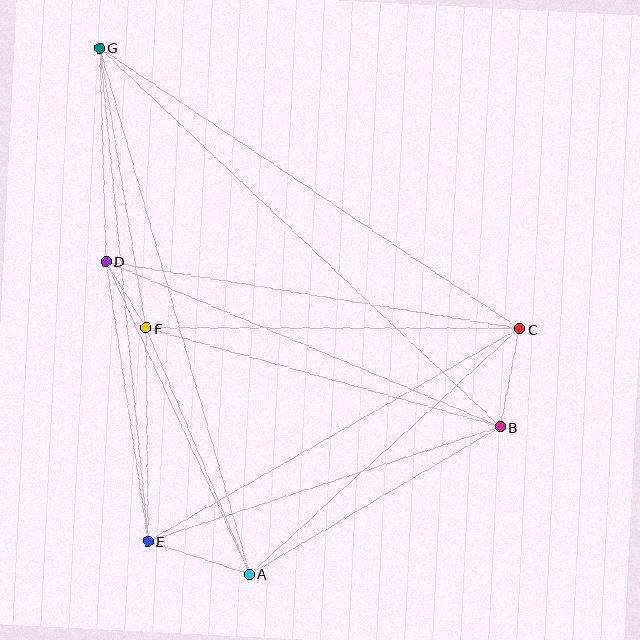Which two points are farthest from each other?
Points B and G are farthest from each other.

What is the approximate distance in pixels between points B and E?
The distance between B and E is approximately 370 pixels.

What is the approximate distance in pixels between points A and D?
The distance between A and D is approximately 344 pixels.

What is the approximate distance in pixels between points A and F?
The distance between A and F is approximately 267 pixels.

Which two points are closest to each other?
Points D and F are closest to each other.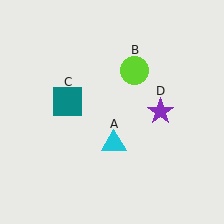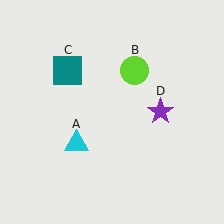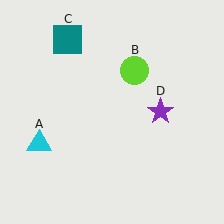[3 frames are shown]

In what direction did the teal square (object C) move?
The teal square (object C) moved up.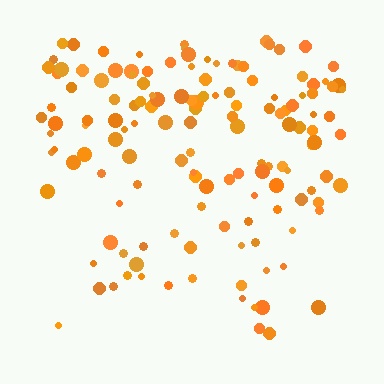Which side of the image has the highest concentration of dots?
The top.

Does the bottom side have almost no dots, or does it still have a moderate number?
Still a moderate number, just noticeably fewer than the top.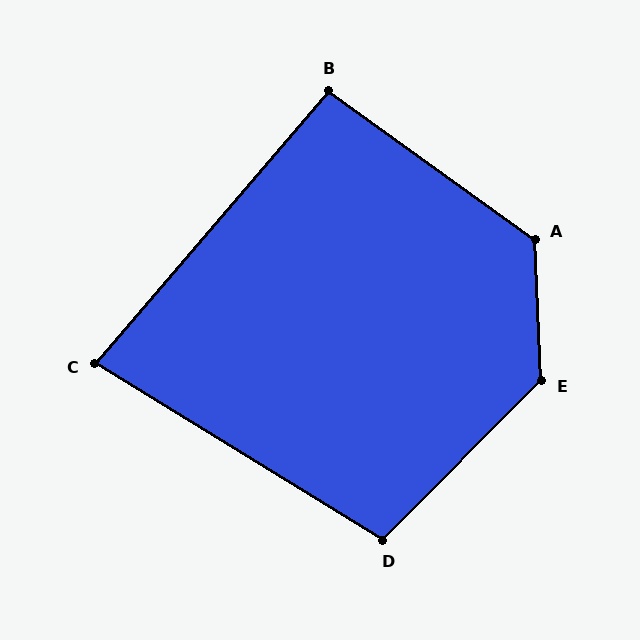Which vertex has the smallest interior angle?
C, at approximately 81 degrees.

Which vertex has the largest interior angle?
E, at approximately 133 degrees.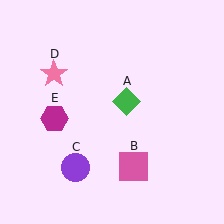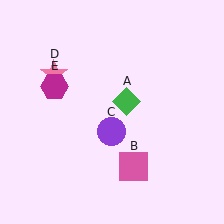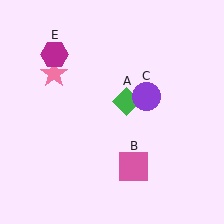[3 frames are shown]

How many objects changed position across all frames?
2 objects changed position: purple circle (object C), magenta hexagon (object E).